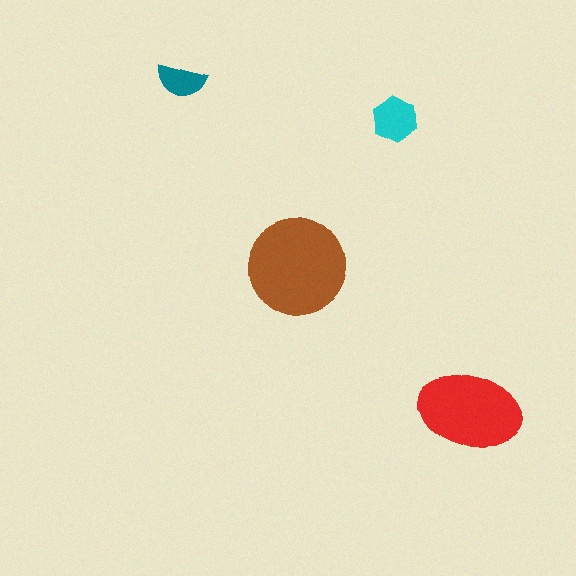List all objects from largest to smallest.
The brown circle, the red ellipse, the cyan hexagon, the teal semicircle.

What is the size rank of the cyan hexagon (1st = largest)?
3rd.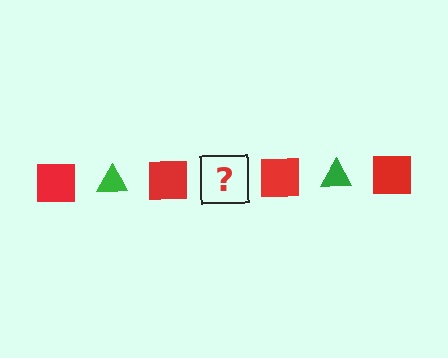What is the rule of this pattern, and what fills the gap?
The rule is that the pattern alternates between red square and green triangle. The gap should be filled with a green triangle.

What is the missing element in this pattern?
The missing element is a green triangle.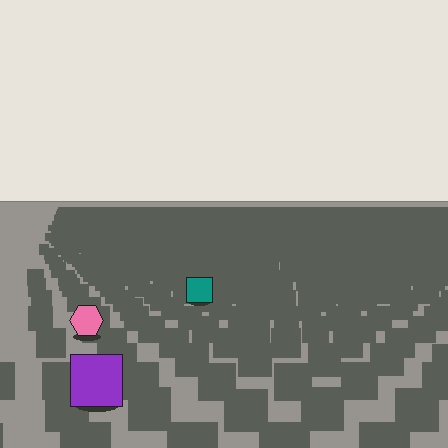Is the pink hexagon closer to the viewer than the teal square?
Yes. The pink hexagon is closer — you can tell from the texture gradient: the ground texture is coarser near it.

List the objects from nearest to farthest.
From nearest to farthest: the purple square, the pink hexagon, the teal square.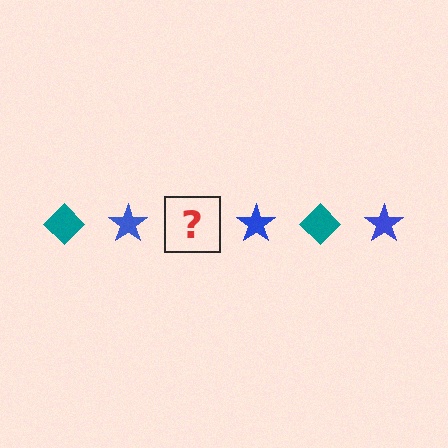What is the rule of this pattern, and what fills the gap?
The rule is that the pattern alternates between teal diamond and blue star. The gap should be filled with a teal diamond.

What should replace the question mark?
The question mark should be replaced with a teal diamond.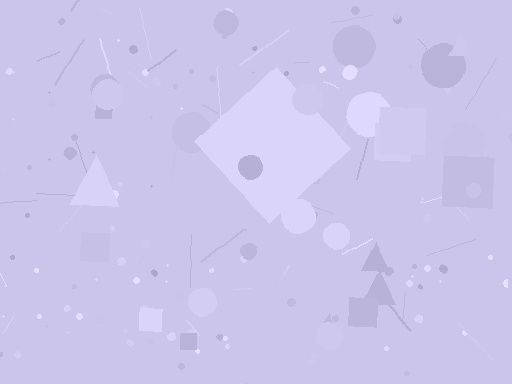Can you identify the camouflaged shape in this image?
The camouflaged shape is a diamond.